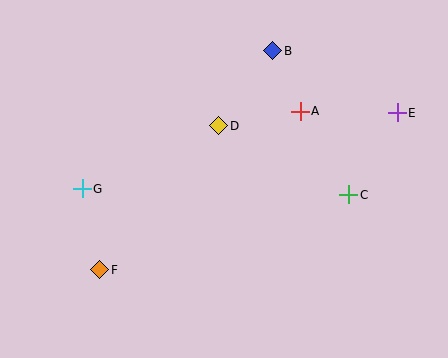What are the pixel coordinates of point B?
Point B is at (273, 51).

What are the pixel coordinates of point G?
Point G is at (82, 189).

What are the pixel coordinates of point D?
Point D is at (219, 126).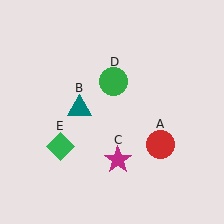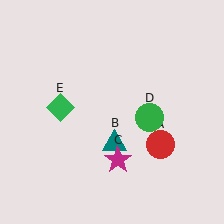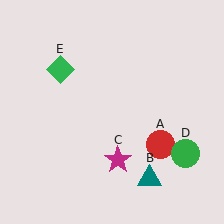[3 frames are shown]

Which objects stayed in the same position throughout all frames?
Red circle (object A) and magenta star (object C) remained stationary.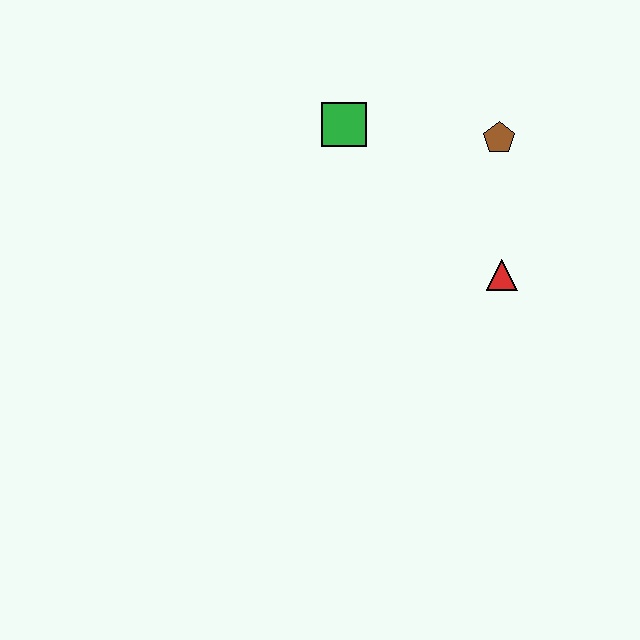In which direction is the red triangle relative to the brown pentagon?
The red triangle is below the brown pentagon.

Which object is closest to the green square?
The brown pentagon is closest to the green square.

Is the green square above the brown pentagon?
Yes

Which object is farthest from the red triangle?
The green square is farthest from the red triangle.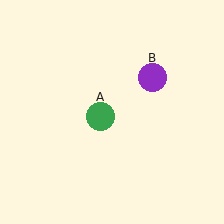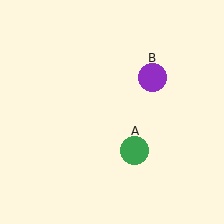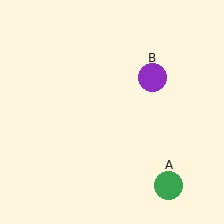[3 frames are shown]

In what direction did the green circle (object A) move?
The green circle (object A) moved down and to the right.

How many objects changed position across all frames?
1 object changed position: green circle (object A).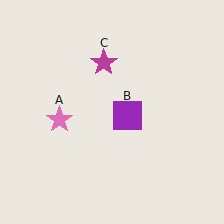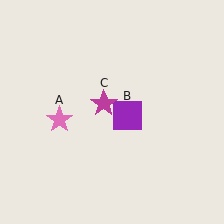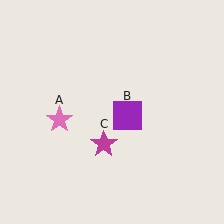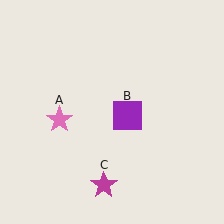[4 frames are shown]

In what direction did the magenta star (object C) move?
The magenta star (object C) moved down.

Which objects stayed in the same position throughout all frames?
Pink star (object A) and purple square (object B) remained stationary.